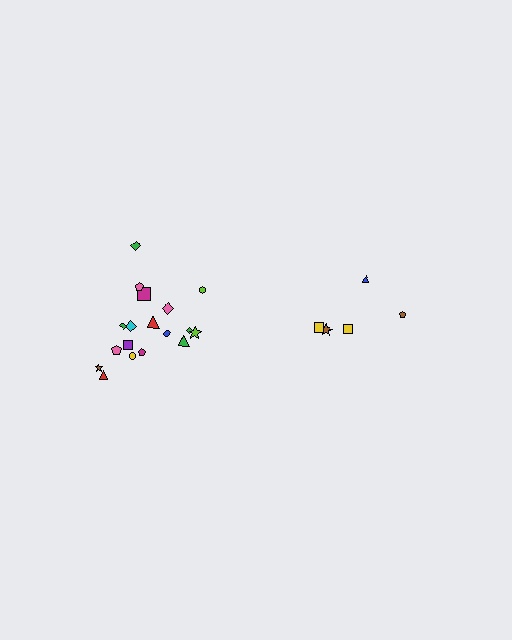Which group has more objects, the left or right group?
The left group.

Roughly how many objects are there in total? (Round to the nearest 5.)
Roughly 25 objects in total.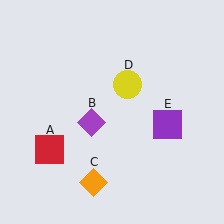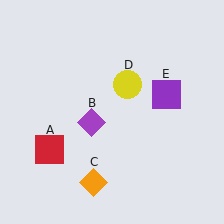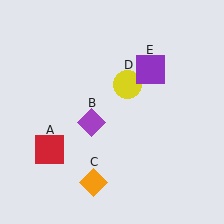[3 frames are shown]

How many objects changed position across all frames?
1 object changed position: purple square (object E).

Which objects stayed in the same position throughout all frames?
Red square (object A) and purple diamond (object B) and orange diamond (object C) and yellow circle (object D) remained stationary.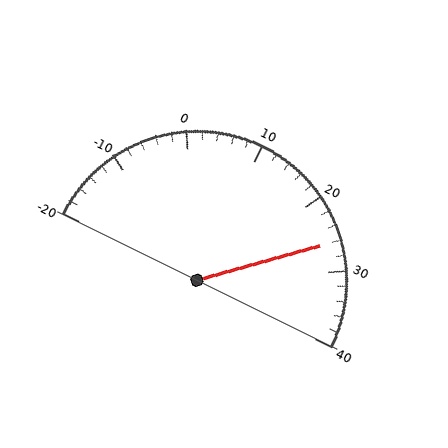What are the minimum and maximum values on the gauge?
The gauge ranges from -20 to 40.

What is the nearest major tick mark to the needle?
The nearest major tick mark is 30.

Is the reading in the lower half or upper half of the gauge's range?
The reading is in the upper half of the range (-20 to 40).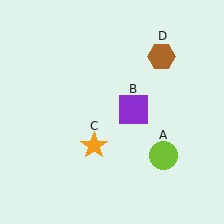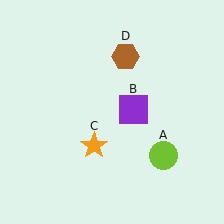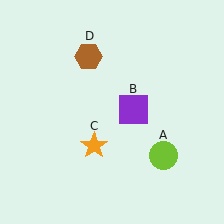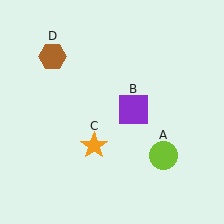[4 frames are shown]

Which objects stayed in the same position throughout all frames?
Lime circle (object A) and purple square (object B) and orange star (object C) remained stationary.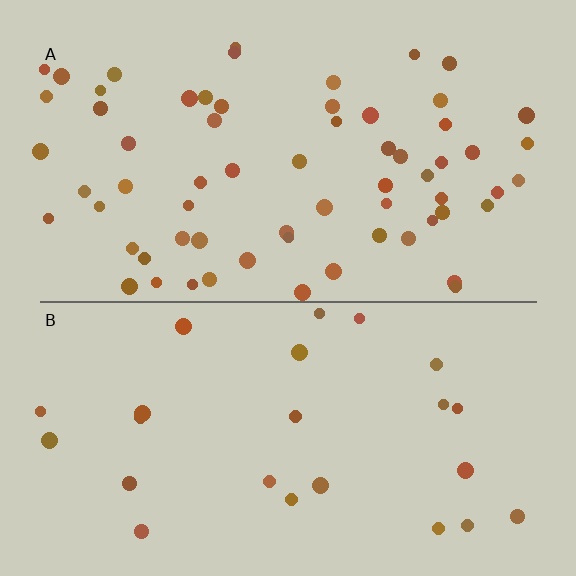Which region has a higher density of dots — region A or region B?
A (the top).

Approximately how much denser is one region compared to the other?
Approximately 2.7× — region A over region B.